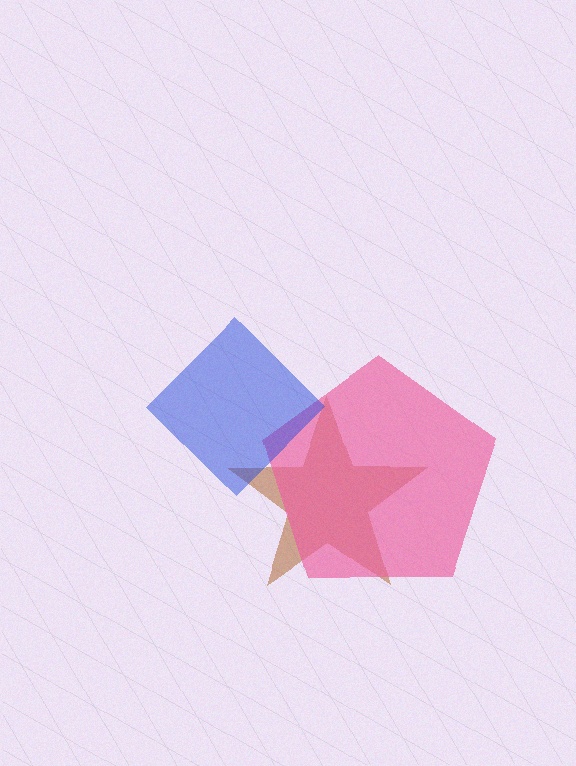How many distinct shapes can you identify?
There are 3 distinct shapes: a brown star, a pink pentagon, a blue diamond.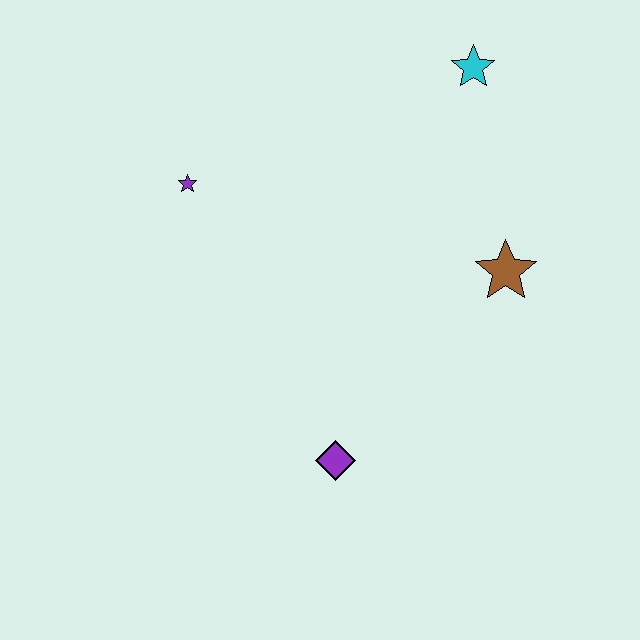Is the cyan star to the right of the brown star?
No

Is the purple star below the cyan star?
Yes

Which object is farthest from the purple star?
The brown star is farthest from the purple star.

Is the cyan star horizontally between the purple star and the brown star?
Yes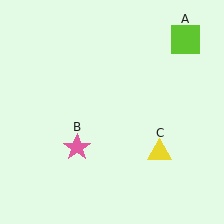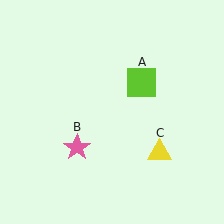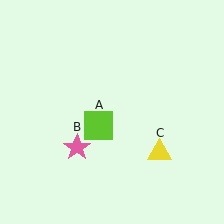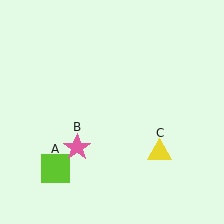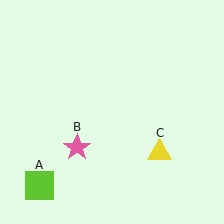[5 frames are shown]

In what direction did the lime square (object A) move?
The lime square (object A) moved down and to the left.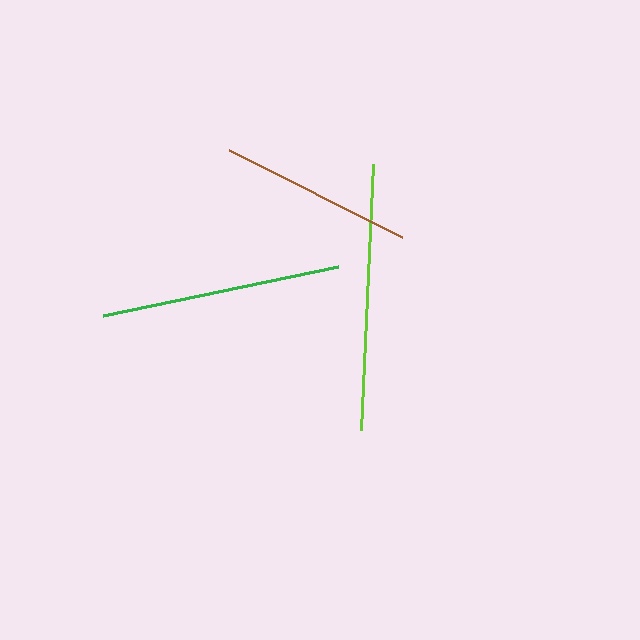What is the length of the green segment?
The green segment is approximately 240 pixels long.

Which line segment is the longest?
The lime line is the longest at approximately 266 pixels.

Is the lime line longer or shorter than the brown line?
The lime line is longer than the brown line.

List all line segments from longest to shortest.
From longest to shortest: lime, green, brown.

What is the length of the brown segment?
The brown segment is approximately 193 pixels long.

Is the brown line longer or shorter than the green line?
The green line is longer than the brown line.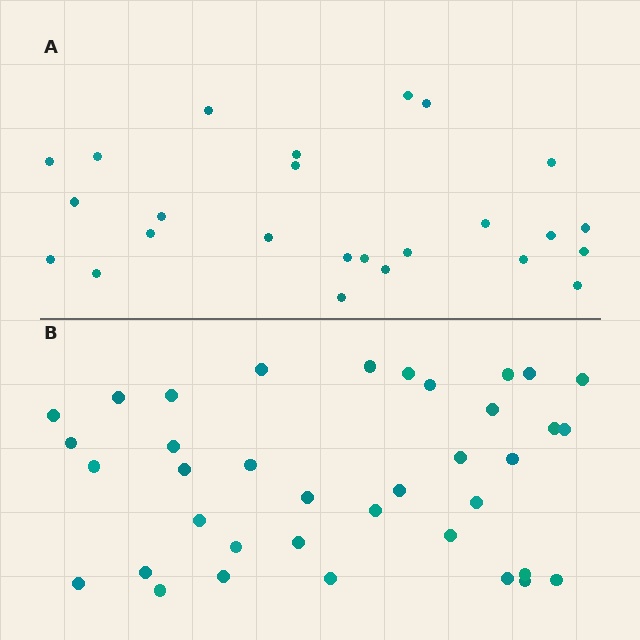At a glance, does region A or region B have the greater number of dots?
Region B (the bottom region) has more dots.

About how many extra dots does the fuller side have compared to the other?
Region B has roughly 12 or so more dots than region A.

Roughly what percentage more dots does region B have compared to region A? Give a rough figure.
About 50% more.